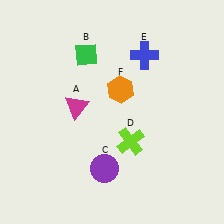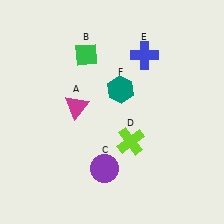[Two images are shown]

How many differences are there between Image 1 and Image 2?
There is 1 difference between the two images.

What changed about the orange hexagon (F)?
In Image 1, F is orange. In Image 2, it changed to teal.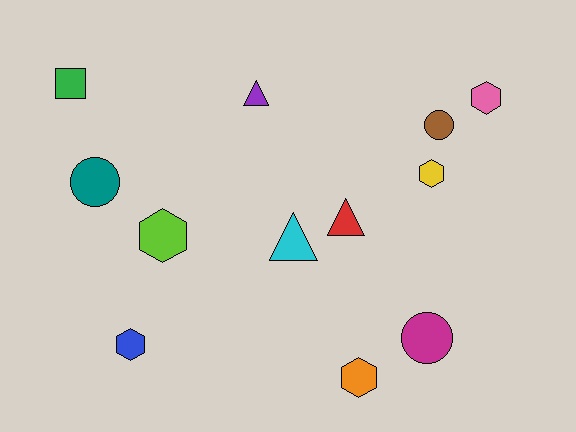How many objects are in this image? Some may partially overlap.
There are 12 objects.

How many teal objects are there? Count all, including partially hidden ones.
There is 1 teal object.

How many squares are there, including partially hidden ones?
There is 1 square.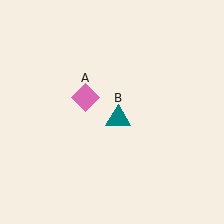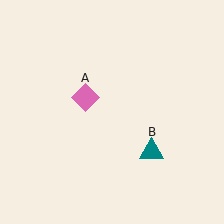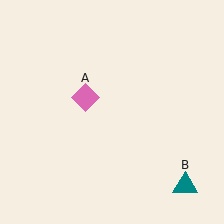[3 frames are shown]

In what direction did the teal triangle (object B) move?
The teal triangle (object B) moved down and to the right.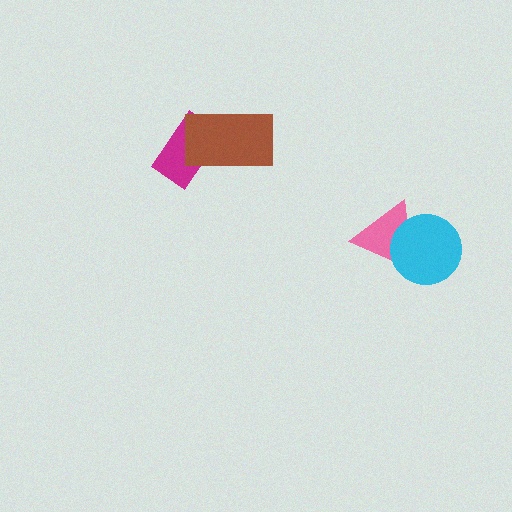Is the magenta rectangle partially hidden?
Yes, it is partially covered by another shape.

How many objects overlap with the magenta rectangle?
1 object overlaps with the magenta rectangle.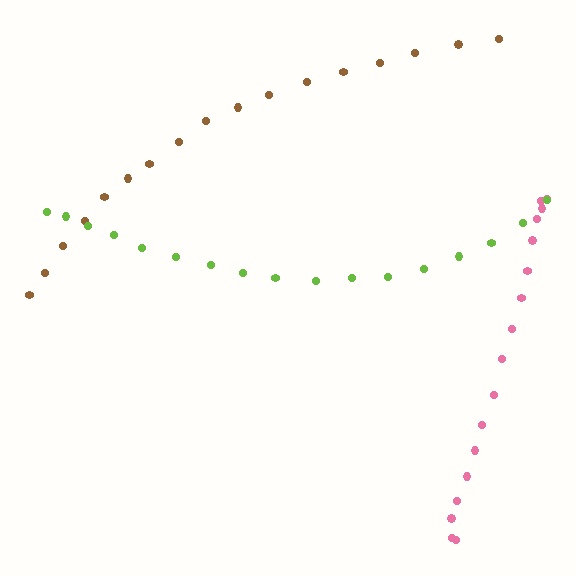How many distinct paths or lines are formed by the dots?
There are 3 distinct paths.